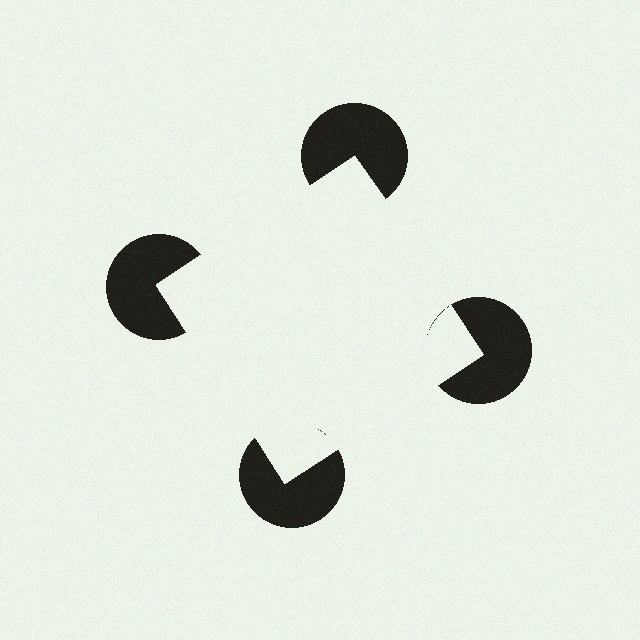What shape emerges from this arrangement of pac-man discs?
An illusory square — its edges are inferred from the aligned wedge cuts in the pac-man discs, not physically drawn.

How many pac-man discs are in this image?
There are 4 — one at each vertex of the illusory square.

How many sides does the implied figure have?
4 sides.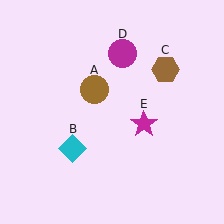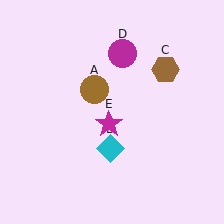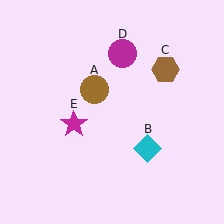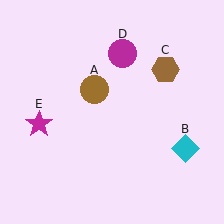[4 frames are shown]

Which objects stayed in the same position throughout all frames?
Brown circle (object A) and brown hexagon (object C) and magenta circle (object D) remained stationary.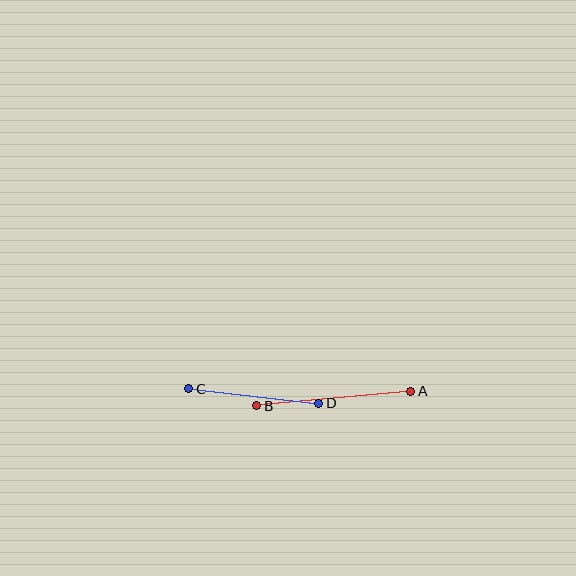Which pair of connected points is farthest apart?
Points A and B are farthest apart.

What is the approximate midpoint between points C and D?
The midpoint is at approximately (254, 396) pixels.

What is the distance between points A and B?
The distance is approximately 155 pixels.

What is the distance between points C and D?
The distance is approximately 131 pixels.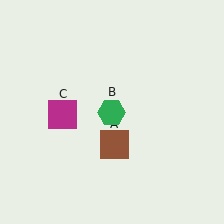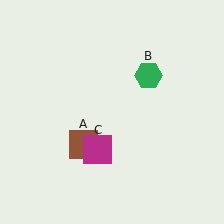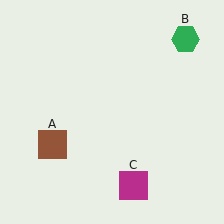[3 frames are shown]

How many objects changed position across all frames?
3 objects changed position: brown square (object A), green hexagon (object B), magenta square (object C).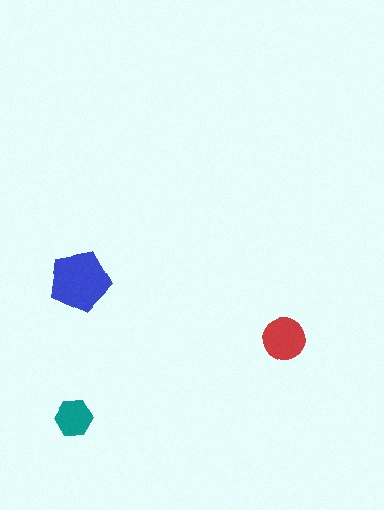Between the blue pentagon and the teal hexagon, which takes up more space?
The blue pentagon.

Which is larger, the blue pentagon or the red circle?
The blue pentagon.